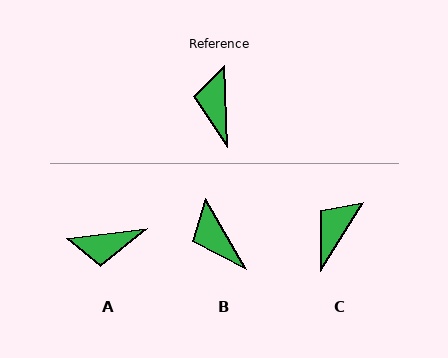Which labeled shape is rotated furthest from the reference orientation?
A, about 95 degrees away.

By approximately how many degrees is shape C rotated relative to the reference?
Approximately 34 degrees clockwise.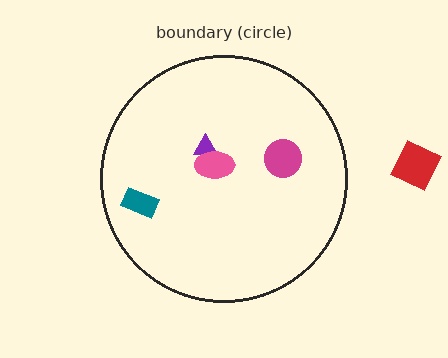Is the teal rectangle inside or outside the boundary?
Inside.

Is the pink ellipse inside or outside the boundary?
Inside.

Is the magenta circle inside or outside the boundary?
Inside.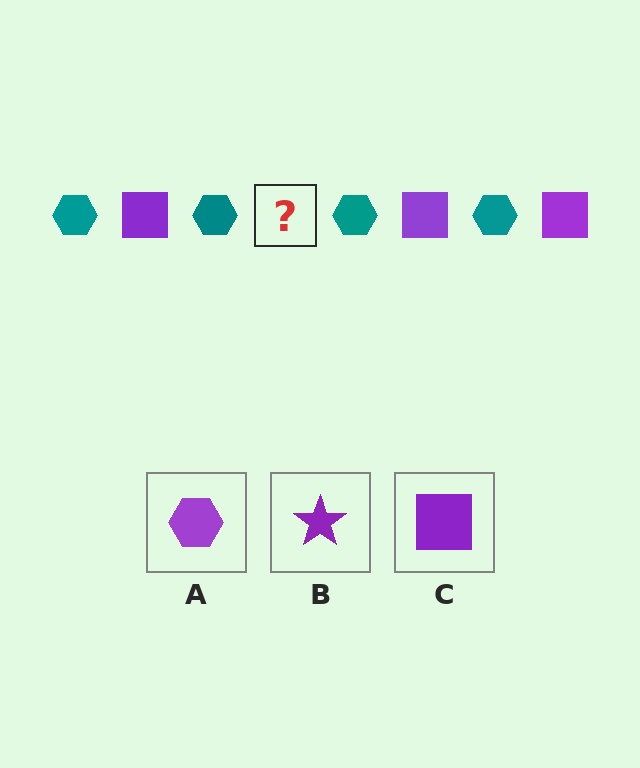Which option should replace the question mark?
Option C.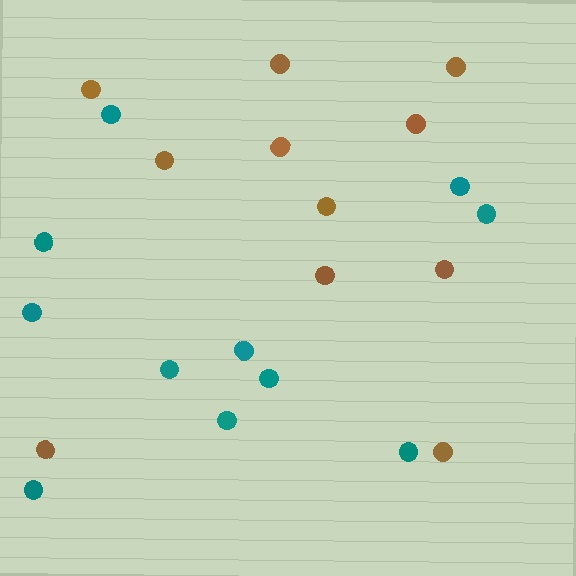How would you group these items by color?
There are 2 groups: one group of brown circles (11) and one group of teal circles (11).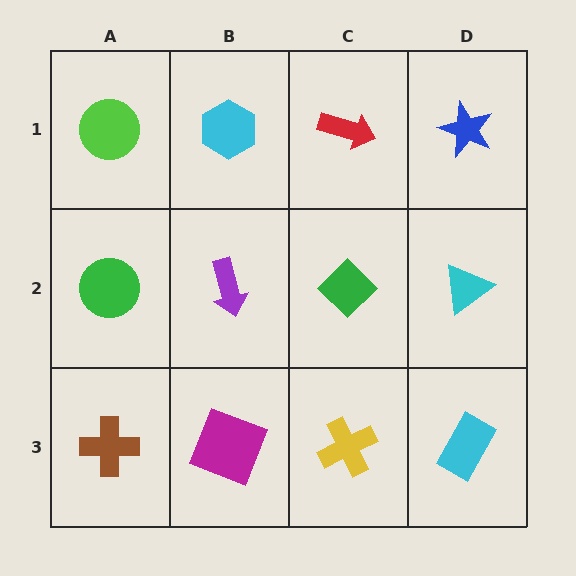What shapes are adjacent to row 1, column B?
A purple arrow (row 2, column B), a lime circle (row 1, column A), a red arrow (row 1, column C).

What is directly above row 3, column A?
A green circle.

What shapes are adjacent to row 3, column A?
A green circle (row 2, column A), a magenta square (row 3, column B).